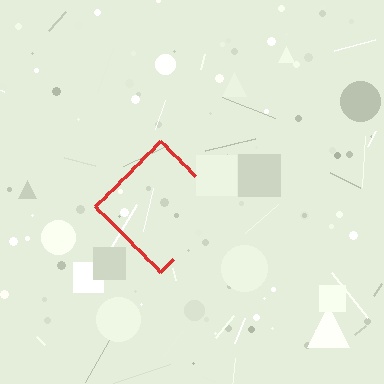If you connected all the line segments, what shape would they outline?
They would outline a diamond.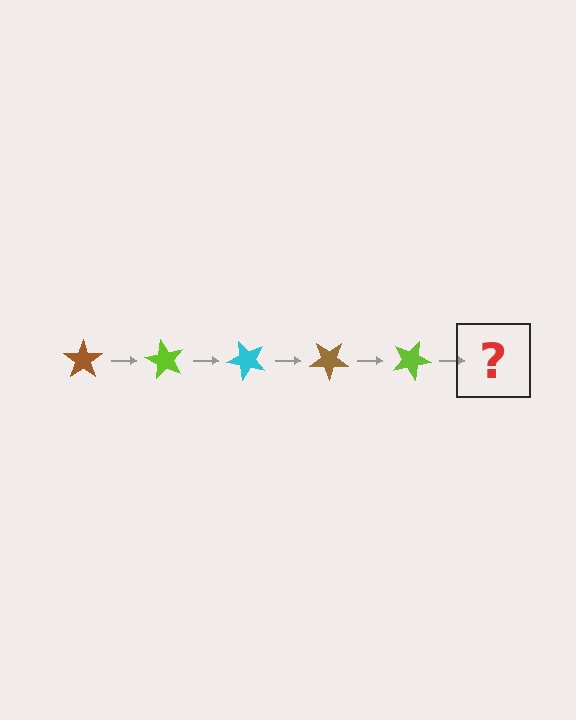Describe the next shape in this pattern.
It should be a cyan star, rotated 300 degrees from the start.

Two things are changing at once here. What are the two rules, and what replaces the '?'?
The two rules are that it rotates 60 degrees each step and the color cycles through brown, lime, and cyan. The '?' should be a cyan star, rotated 300 degrees from the start.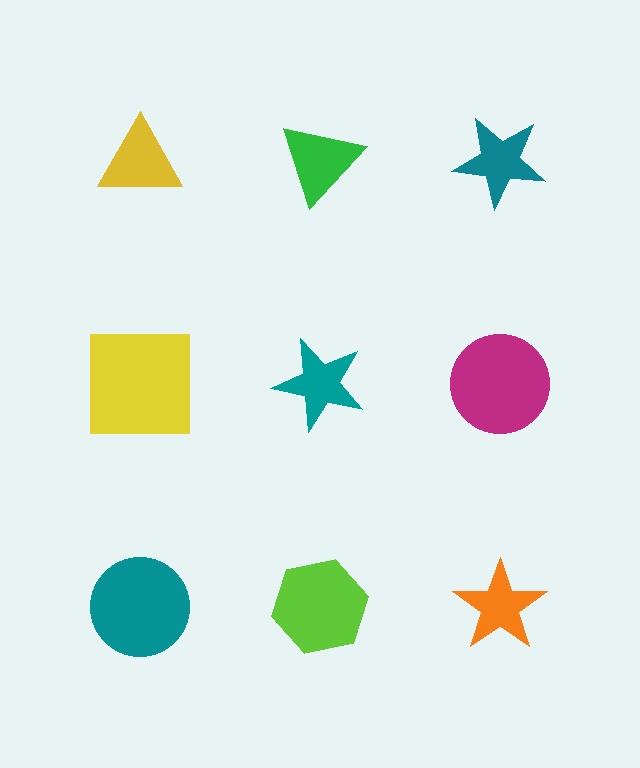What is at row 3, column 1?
A teal circle.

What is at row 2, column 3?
A magenta circle.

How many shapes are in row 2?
3 shapes.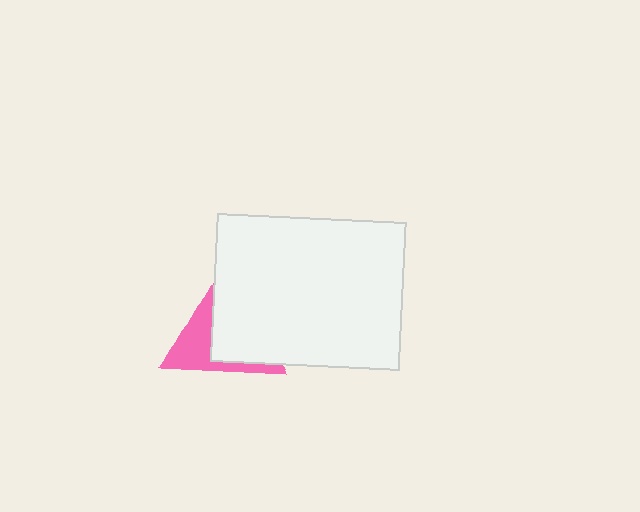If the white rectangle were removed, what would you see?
You would see the complete pink triangle.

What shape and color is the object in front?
The object in front is a white rectangle.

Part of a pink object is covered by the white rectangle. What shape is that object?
It is a triangle.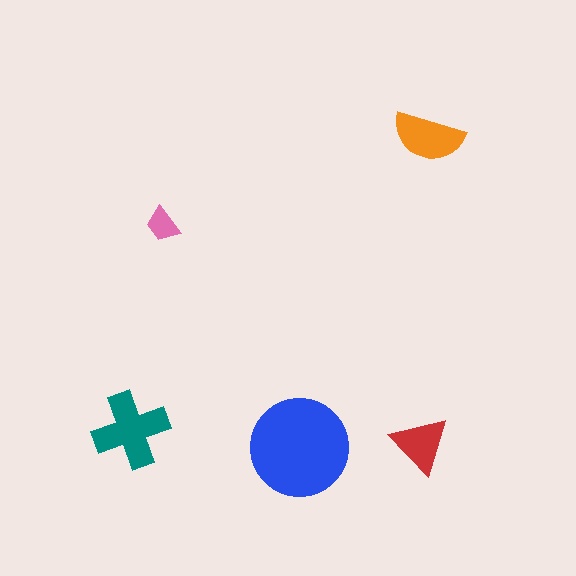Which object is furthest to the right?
The orange semicircle is rightmost.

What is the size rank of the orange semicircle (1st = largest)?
3rd.